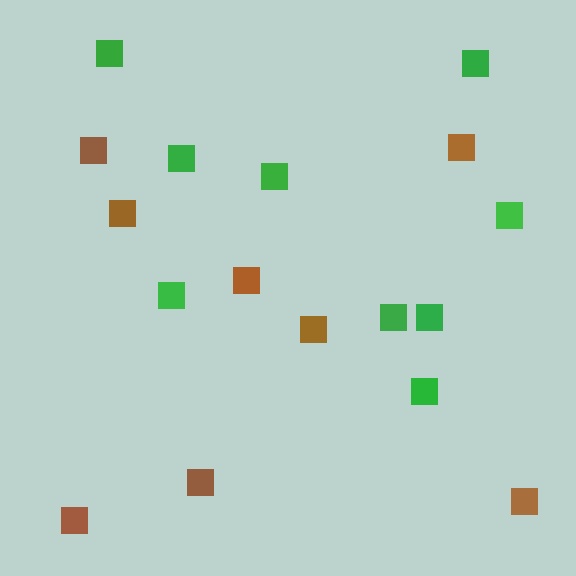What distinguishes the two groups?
There are 2 groups: one group of brown squares (8) and one group of green squares (9).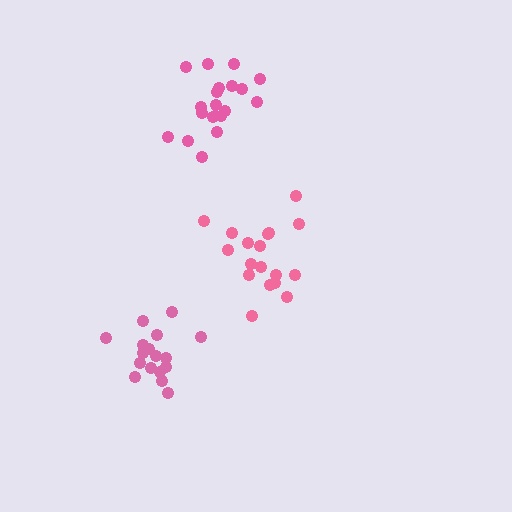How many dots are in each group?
Group 1: 18 dots, Group 2: 17 dots, Group 3: 20 dots (55 total).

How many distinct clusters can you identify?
There are 3 distinct clusters.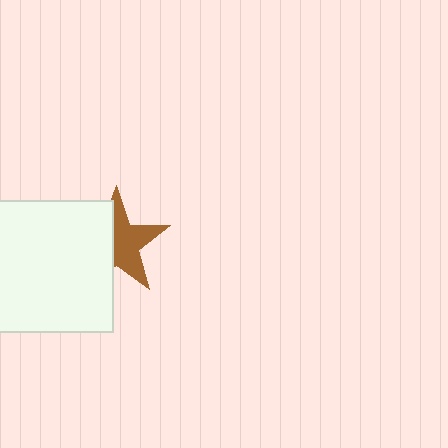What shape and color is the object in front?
The object in front is a white square.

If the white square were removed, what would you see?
You would see the complete brown star.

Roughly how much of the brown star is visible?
About half of it is visible (roughly 56%).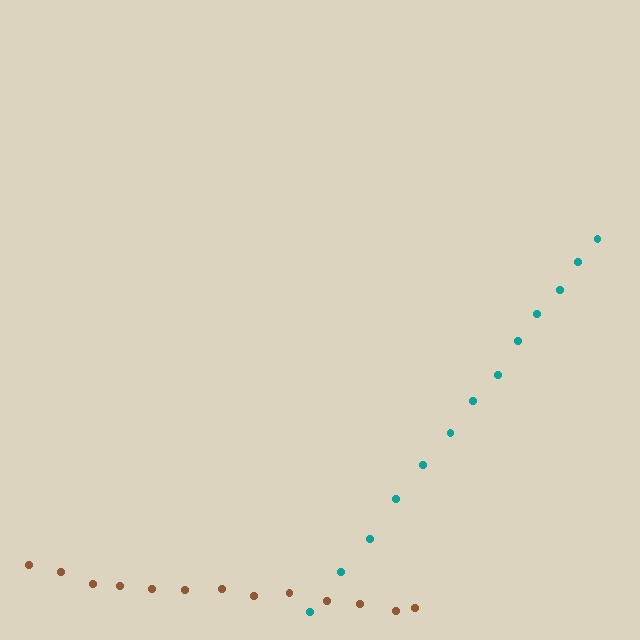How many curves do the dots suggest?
There are 2 distinct paths.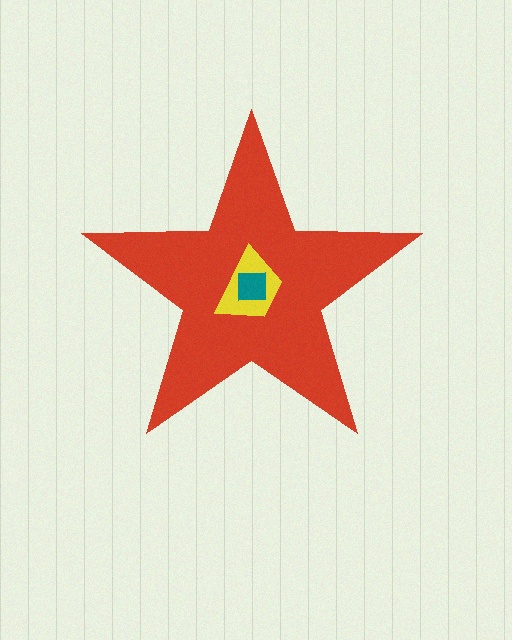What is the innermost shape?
The teal square.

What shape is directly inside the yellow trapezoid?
The teal square.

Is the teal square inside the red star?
Yes.